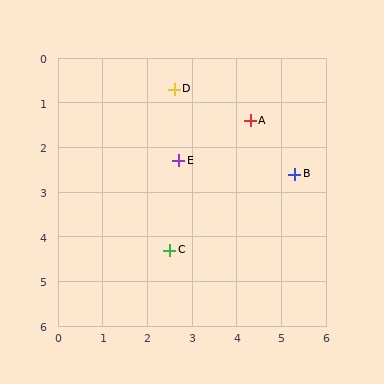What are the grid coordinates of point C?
Point C is at approximately (2.5, 4.3).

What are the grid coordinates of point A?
Point A is at approximately (4.3, 1.4).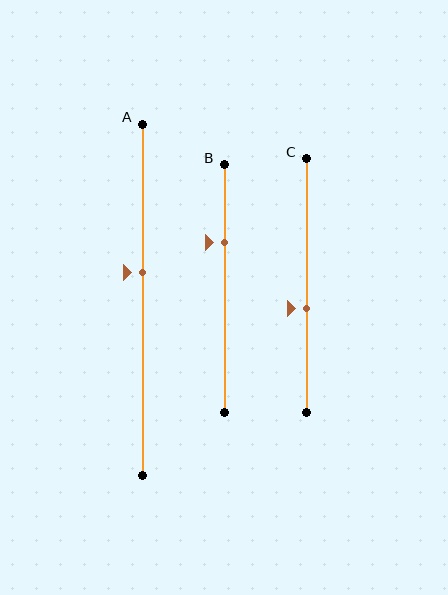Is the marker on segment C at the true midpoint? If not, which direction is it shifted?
No, the marker on segment C is shifted downward by about 9% of the segment length.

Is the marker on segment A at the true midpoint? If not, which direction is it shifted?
No, the marker on segment A is shifted upward by about 8% of the segment length.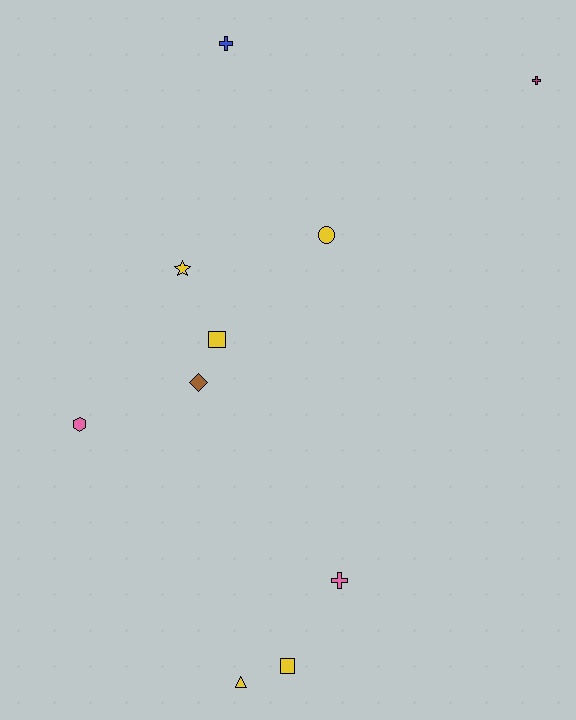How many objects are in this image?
There are 10 objects.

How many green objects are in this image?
There are no green objects.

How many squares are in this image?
There are 2 squares.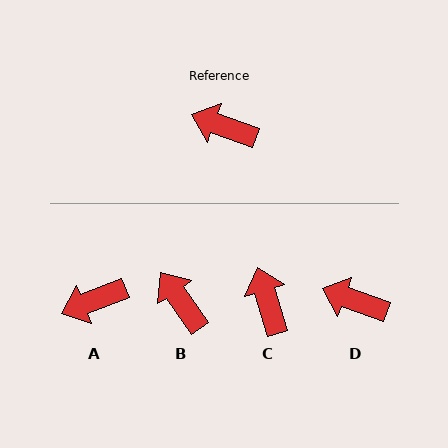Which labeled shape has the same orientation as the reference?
D.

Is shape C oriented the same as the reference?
No, it is off by about 53 degrees.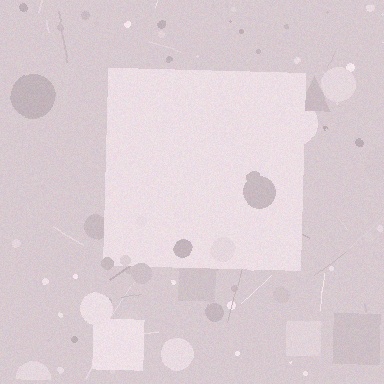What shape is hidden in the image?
A square is hidden in the image.